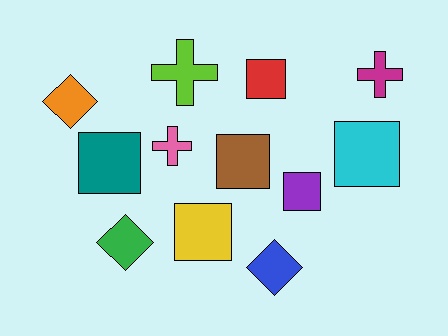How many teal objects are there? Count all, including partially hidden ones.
There is 1 teal object.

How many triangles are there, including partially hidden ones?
There are no triangles.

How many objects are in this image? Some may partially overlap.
There are 12 objects.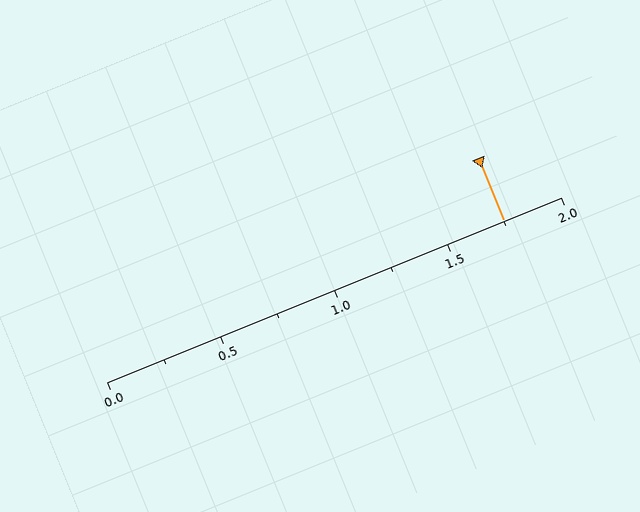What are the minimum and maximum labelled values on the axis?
The axis runs from 0.0 to 2.0.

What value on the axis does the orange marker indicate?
The marker indicates approximately 1.75.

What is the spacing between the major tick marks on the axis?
The major ticks are spaced 0.5 apart.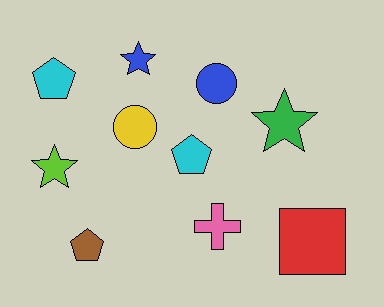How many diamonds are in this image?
There are no diamonds.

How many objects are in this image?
There are 10 objects.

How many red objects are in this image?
There is 1 red object.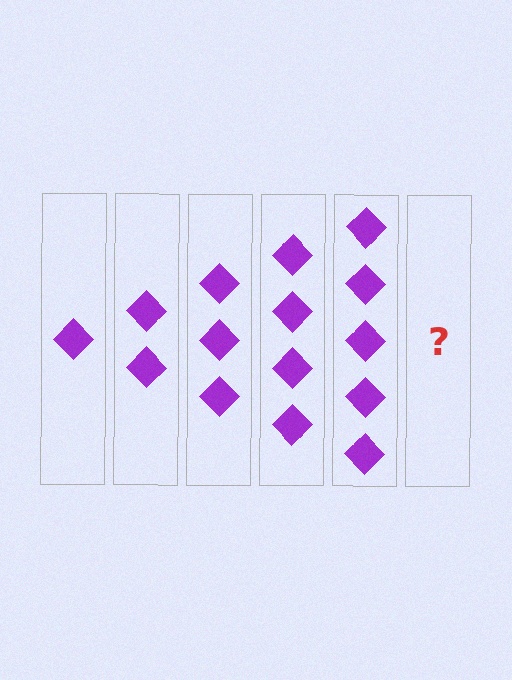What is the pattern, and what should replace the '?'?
The pattern is that each step adds one more diamond. The '?' should be 6 diamonds.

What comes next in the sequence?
The next element should be 6 diamonds.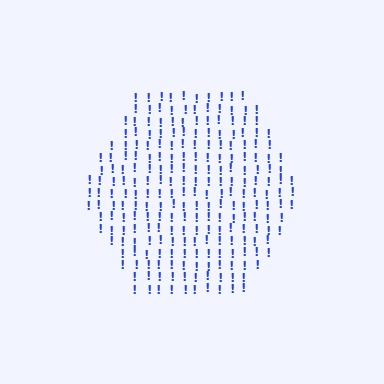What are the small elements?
The small elements are exclamation marks.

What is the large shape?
The large shape is a hexagon.